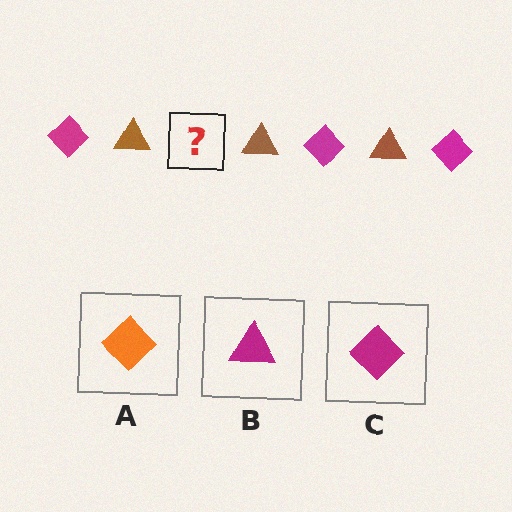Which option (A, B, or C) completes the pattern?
C.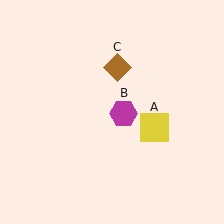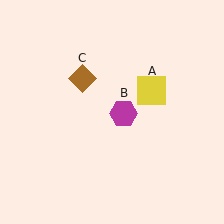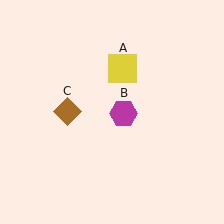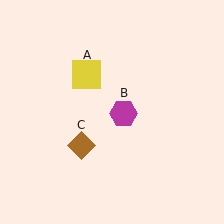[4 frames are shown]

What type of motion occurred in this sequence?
The yellow square (object A), brown diamond (object C) rotated counterclockwise around the center of the scene.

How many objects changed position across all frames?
2 objects changed position: yellow square (object A), brown diamond (object C).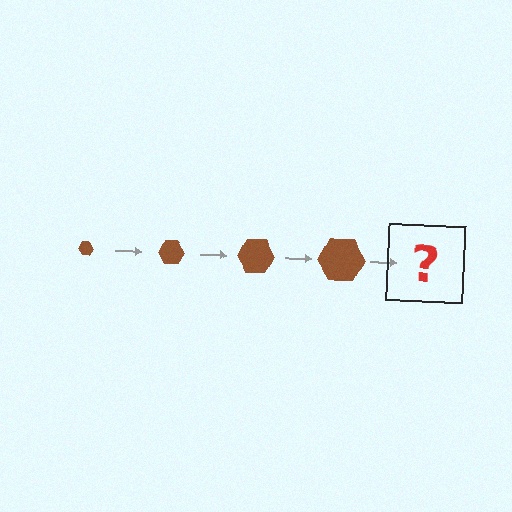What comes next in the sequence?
The next element should be a brown hexagon, larger than the previous one.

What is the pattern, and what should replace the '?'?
The pattern is that the hexagon gets progressively larger each step. The '?' should be a brown hexagon, larger than the previous one.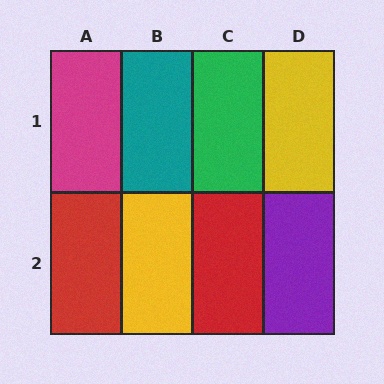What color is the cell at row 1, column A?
Magenta.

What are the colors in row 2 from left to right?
Red, yellow, red, purple.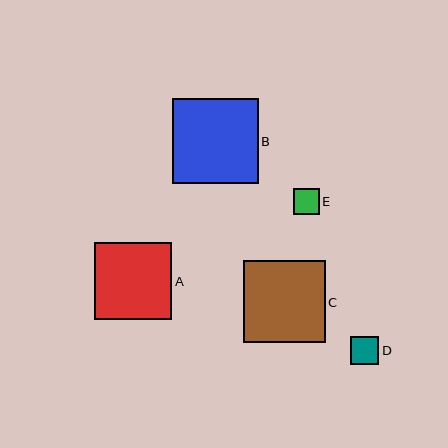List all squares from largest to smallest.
From largest to smallest: B, C, A, D, E.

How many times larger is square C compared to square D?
Square C is approximately 2.9 times the size of square D.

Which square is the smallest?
Square E is the smallest with a size of approximately 26 pixels.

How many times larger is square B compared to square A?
Square B is approximately 1.1 times the size of square A.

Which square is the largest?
Square B is the largest with a size of approximately 85 pixels.